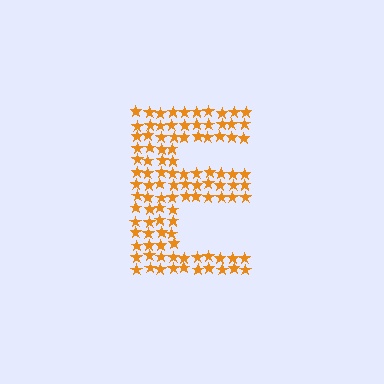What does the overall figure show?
The overall figure shows the letter E.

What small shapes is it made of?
It is made of small stars.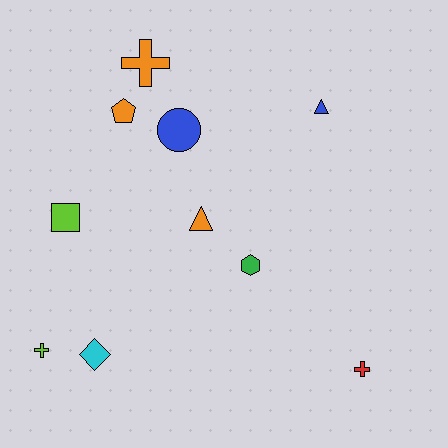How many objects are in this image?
There are 10 objects.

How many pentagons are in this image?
There is 1 pentagon.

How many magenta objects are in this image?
There are no magenta objects.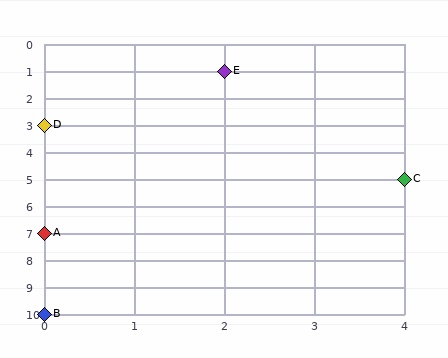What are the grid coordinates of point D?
Point D is at grid coordinates (0, 3).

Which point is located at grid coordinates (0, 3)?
Point D is at (0, 3).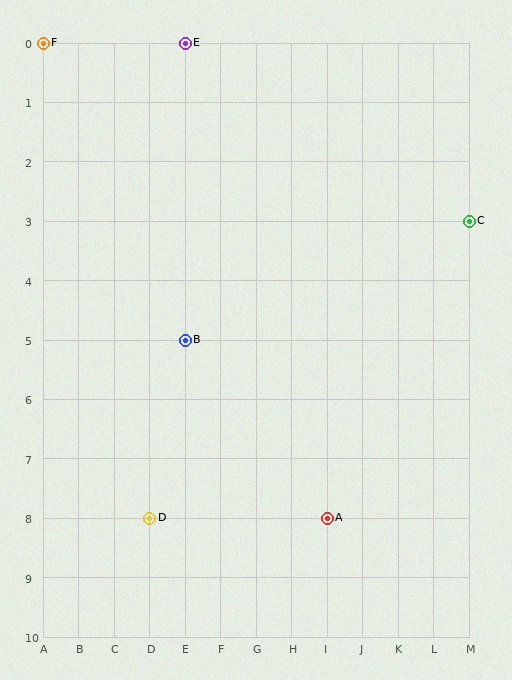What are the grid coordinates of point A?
Point A is at grid coordinates (I, 8).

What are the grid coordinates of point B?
Point B is at grid coordinates (E, 5).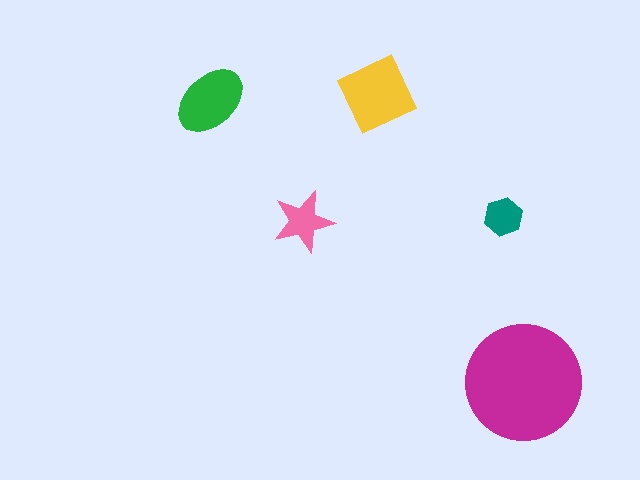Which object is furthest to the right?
The magenta circle is rightmost.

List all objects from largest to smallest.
The magenta circle, the yellow diamond, the green ellipse, the pink star, the teal hexagon.